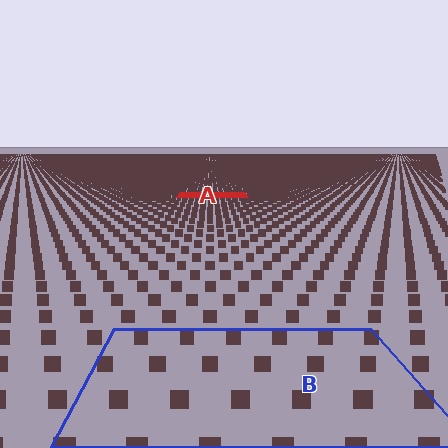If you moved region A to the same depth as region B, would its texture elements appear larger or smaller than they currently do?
They would appear larger. At a closer depth, the same texture elements are projected at a bigger on-screen size.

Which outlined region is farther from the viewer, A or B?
Region A is farther from the viewer — the texture elements inside it appear smaller and more densely packed.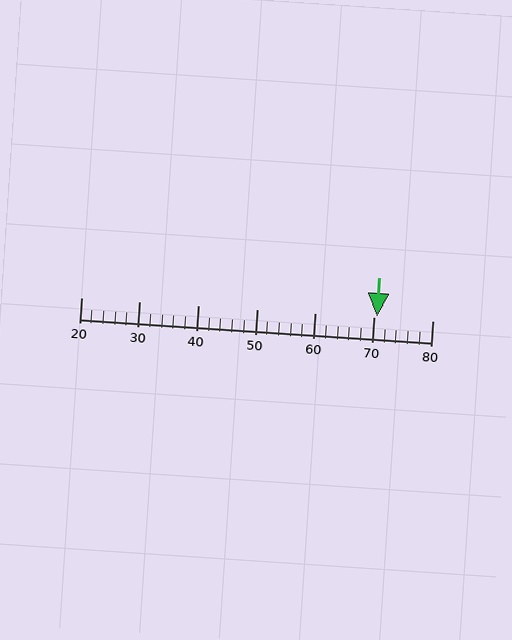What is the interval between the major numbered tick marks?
The major tick marks are spaced 10 units apart.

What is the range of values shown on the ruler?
The ruler shows values from 20 to 80.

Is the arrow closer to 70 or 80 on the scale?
The arrow is closer to 70.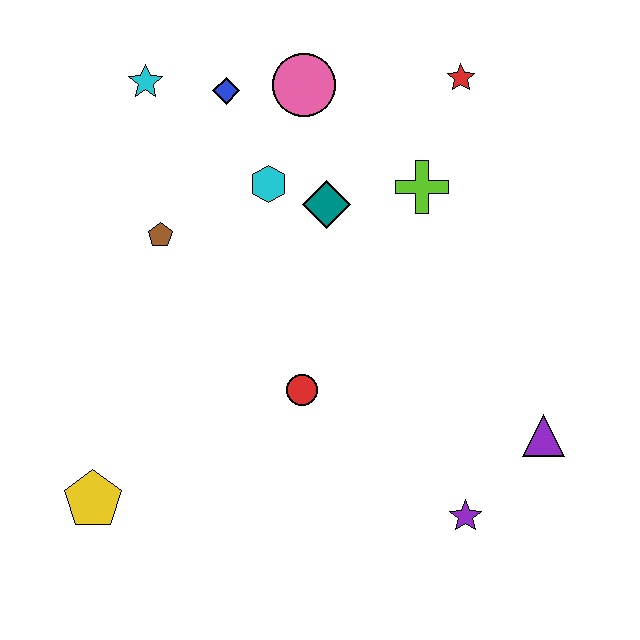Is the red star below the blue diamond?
No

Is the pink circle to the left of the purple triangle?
Yes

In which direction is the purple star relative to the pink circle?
The purple star is below the pink circle.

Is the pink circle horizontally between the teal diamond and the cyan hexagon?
Yes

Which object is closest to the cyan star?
The blue diamond is closest to the cyan star.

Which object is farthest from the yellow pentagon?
The red star is farthest from the yellow pentagon.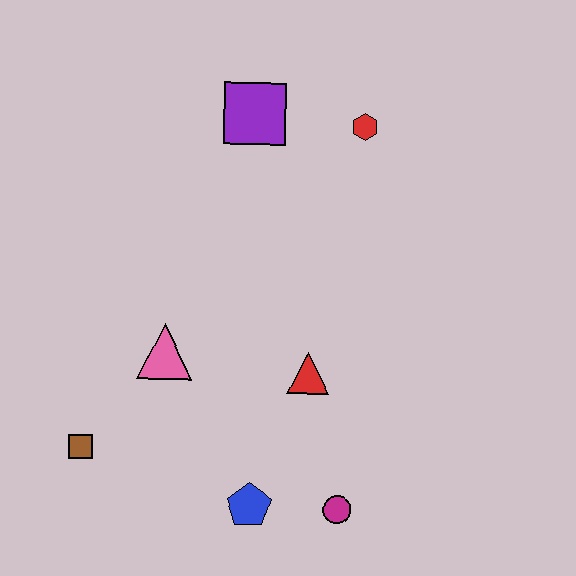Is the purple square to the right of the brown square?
Yes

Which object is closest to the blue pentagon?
The magenta circle is closest to the blue pentagon.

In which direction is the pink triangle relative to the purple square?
The pink triangle is below the purple square.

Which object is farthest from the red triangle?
The purple square is farthest from the red triangle.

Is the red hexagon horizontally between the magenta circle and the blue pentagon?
No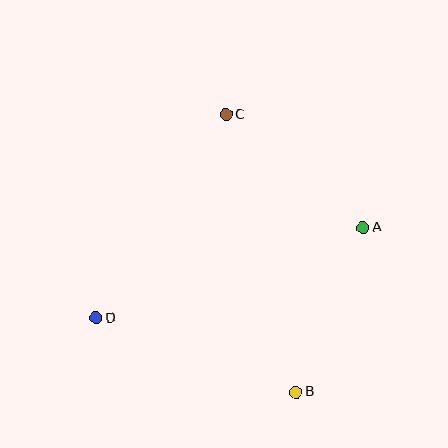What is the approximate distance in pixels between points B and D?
The distance between B and D is approximately 213 pixels.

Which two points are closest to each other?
Points A and B are closest to each other.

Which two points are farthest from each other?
Points B and C are farthest from each other.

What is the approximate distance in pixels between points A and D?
The distance between A and D is approximately 282 pixels.